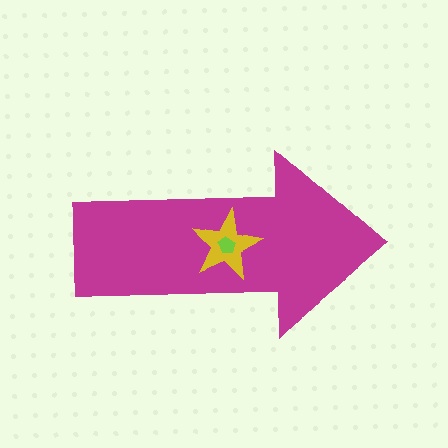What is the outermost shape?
The magenta arrow.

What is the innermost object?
The lime pentagon.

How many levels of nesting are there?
3.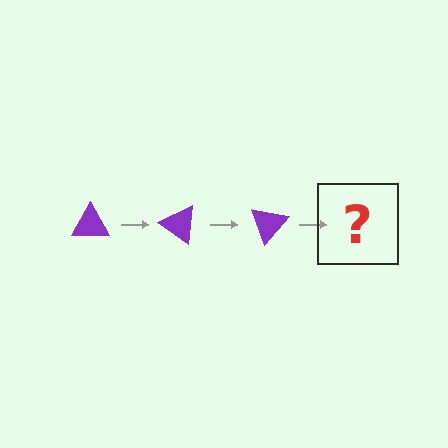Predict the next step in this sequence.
The next step is a purple triangle rotated 105 degrees.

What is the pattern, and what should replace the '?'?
The pattern is that the triangle rotates 35 degrees each step. The '?' should be a purple triangle rotated 105 degrees.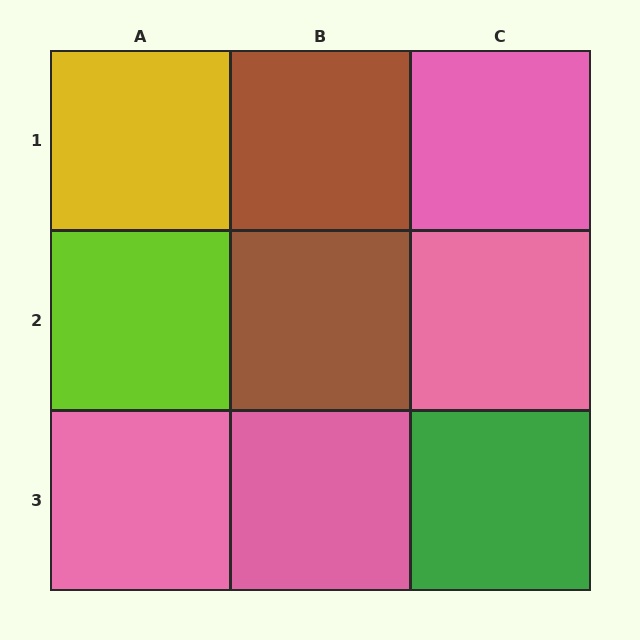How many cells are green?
1 cell is green.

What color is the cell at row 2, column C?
Pink.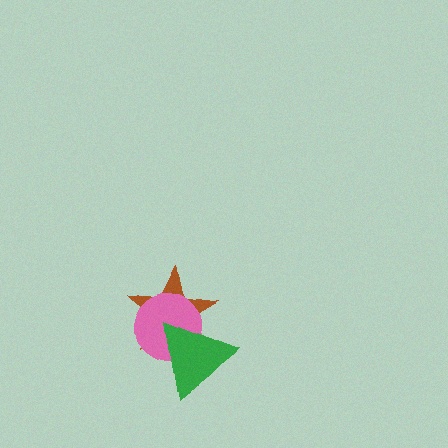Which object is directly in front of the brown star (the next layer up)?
The pink circle is directly in front of the brown star.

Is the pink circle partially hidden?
Yes, it is partially covered by another shape.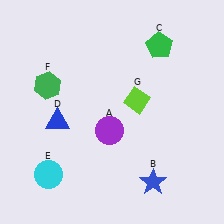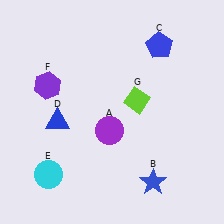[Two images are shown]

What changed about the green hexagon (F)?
In Image 1, F is green. In Image 2, it changed to purple.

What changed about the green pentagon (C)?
In Image 1, C is green. In Image 2, it changed to blue.